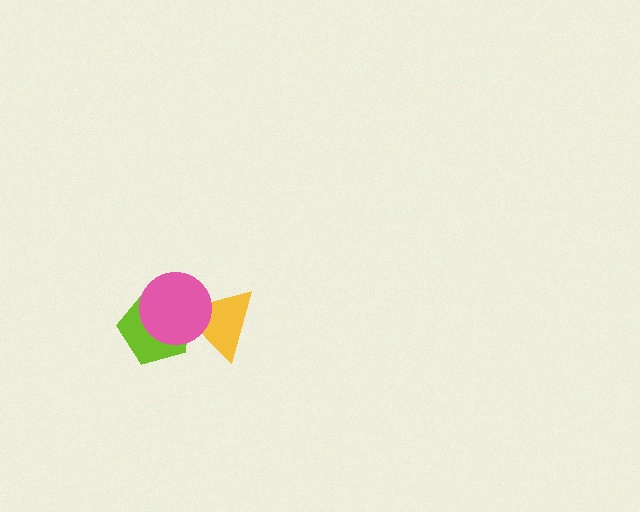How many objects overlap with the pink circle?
2 objects overlap with the pink circle.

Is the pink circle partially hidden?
No, no other shape covers it.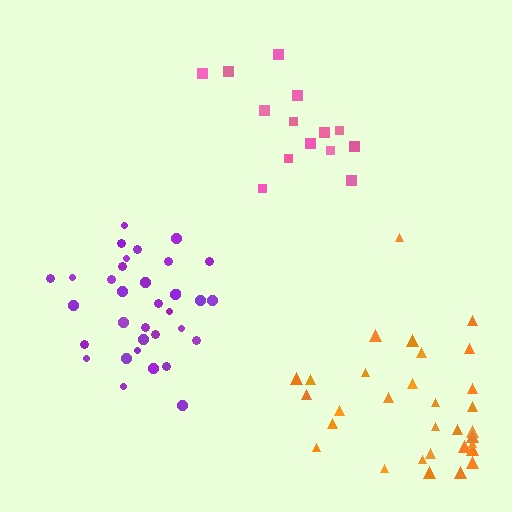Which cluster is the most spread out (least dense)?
Pink.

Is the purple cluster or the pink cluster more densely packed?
Purple.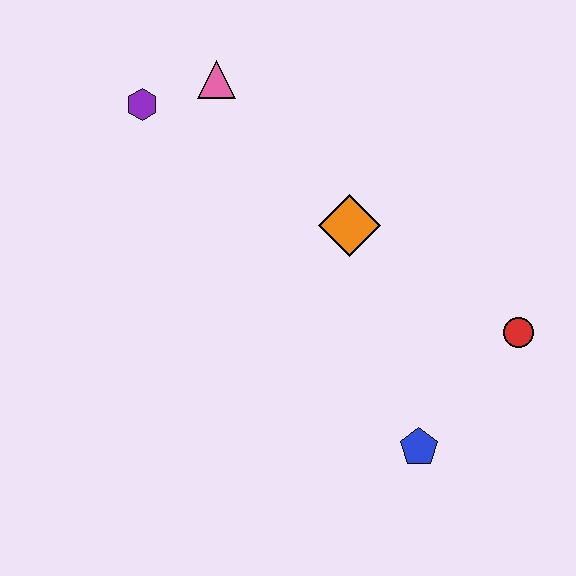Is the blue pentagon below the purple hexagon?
Yes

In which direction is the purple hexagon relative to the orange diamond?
The purple hexagon is to the left of the orange diamond.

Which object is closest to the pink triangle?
The purple hexagon is closest to the pink triangle.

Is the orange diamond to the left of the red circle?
Yes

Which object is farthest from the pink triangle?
The blue pentagon is farthest from the pink triangle.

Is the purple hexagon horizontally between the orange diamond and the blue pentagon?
No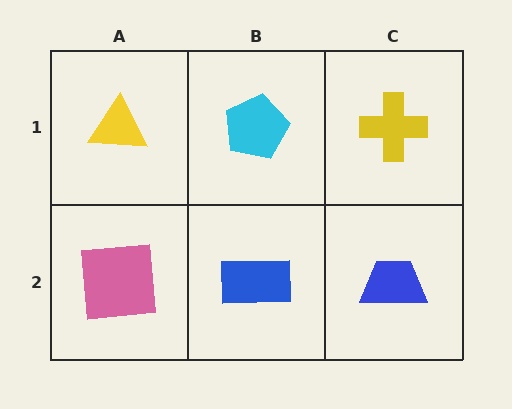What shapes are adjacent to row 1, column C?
A blue trapezoid (row 2, column C), a cyan pentagon (row 1, column B).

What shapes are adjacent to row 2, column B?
A cyan pentagon (row 1, column B), a pink square (row 2, column A), a blue trapezoid (row 2, column C).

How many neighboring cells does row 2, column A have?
2.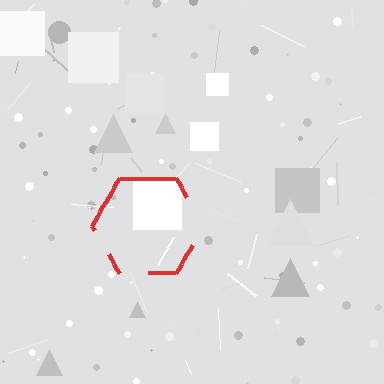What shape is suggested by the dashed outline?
The dashed outline suggests a hexagon.